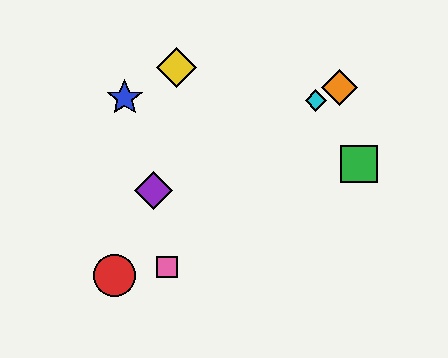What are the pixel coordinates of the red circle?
The red circle is at (114, 275).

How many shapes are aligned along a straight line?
3 shapes (the purple diamond, the orange diamond, the cyan diamond) are aligned along a straight line.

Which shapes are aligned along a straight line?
The purple diamond, the orange diamond, the cyan diamond are aligned along a straight line.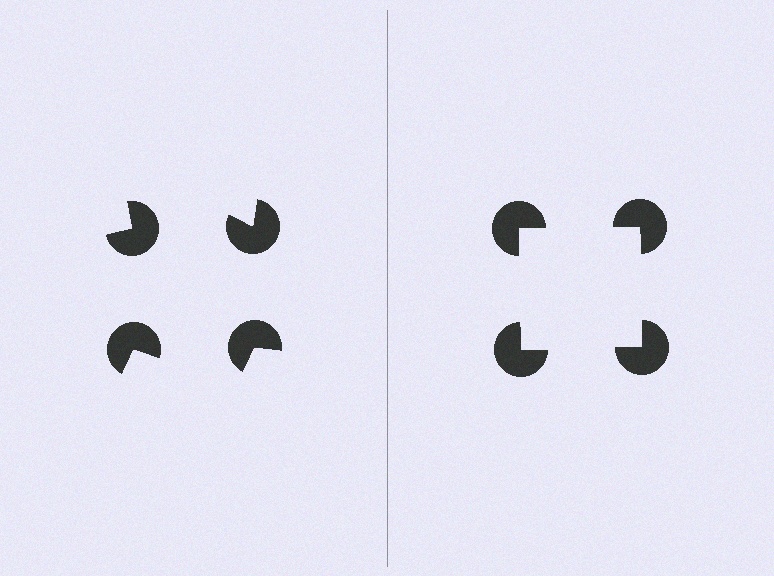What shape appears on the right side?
An illusory square.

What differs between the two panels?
The pac-man discs are positioned identically on both sides; only the wedge orientations differ. On the right they align to a square; on the left they are misaligned.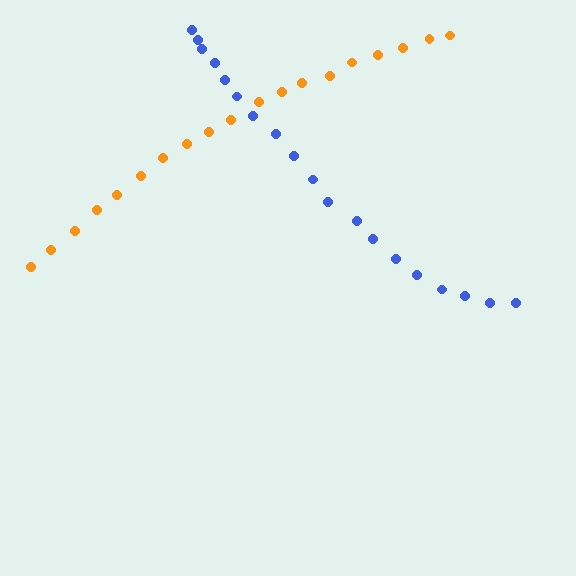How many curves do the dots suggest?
There are 2 distinct paths.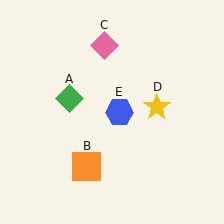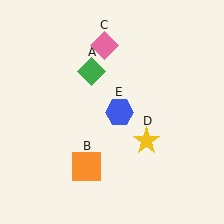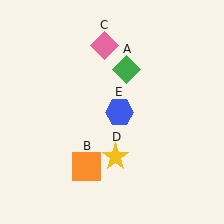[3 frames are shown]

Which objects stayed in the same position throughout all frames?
Orange square (object B) and pink diamond (object C) and blue hexagon (object E) remained stationary.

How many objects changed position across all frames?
2 objects changed position: green diamond (object A), yellow star (object D).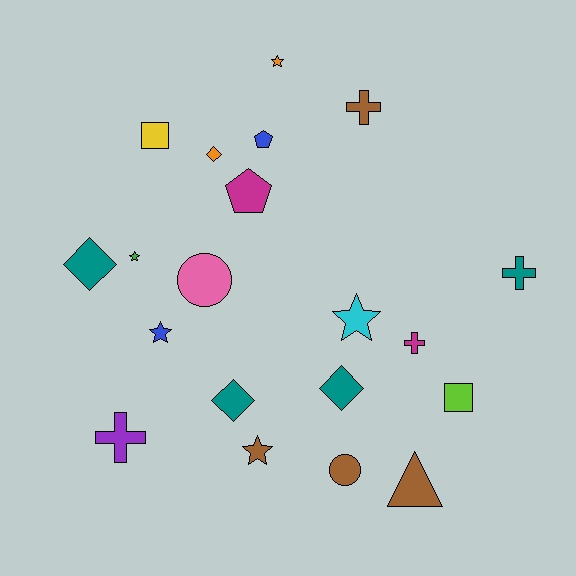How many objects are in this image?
There are 20 objects.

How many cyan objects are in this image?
There is 1 cyan object.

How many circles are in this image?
There are 2 circles.